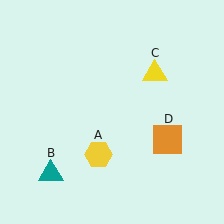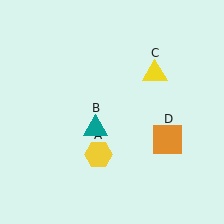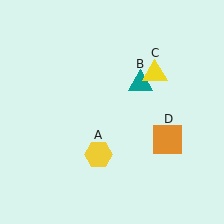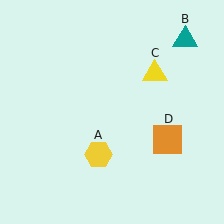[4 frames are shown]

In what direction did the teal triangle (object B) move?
The teal triangle (object B) moved up and to the right.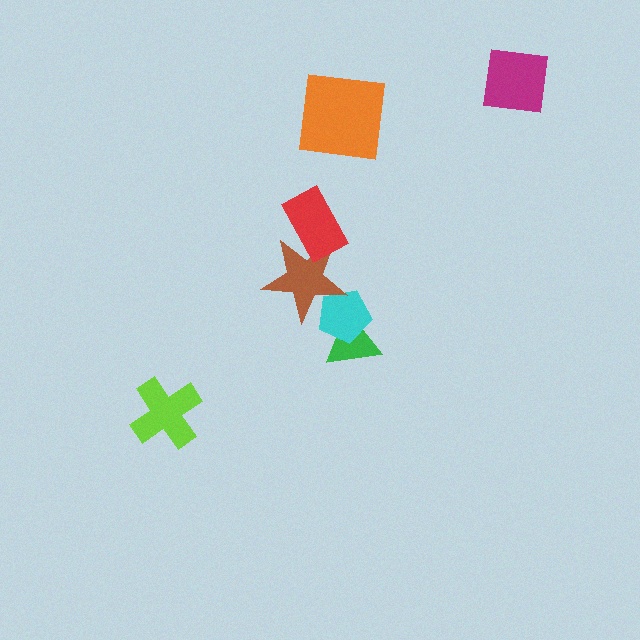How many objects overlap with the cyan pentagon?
2 objects overlap with the cyan pentagon.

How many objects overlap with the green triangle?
1 object overlaps with the green triangle.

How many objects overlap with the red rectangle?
1 object overlaps with the red rectangle.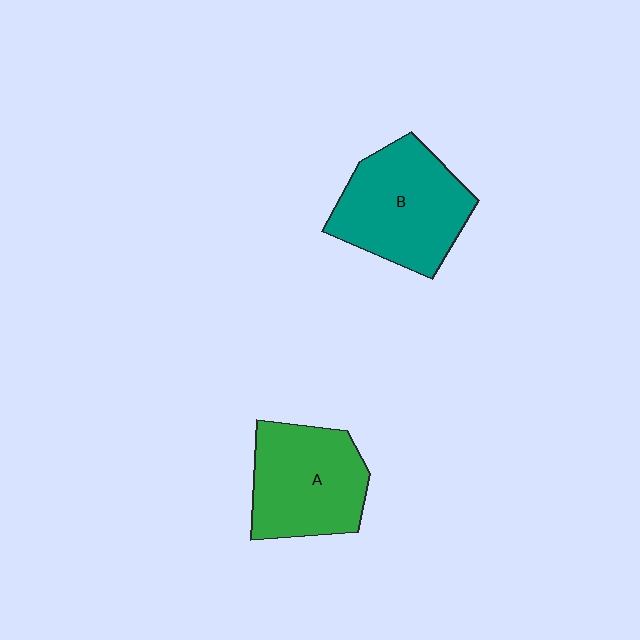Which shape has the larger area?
Shape B (teal).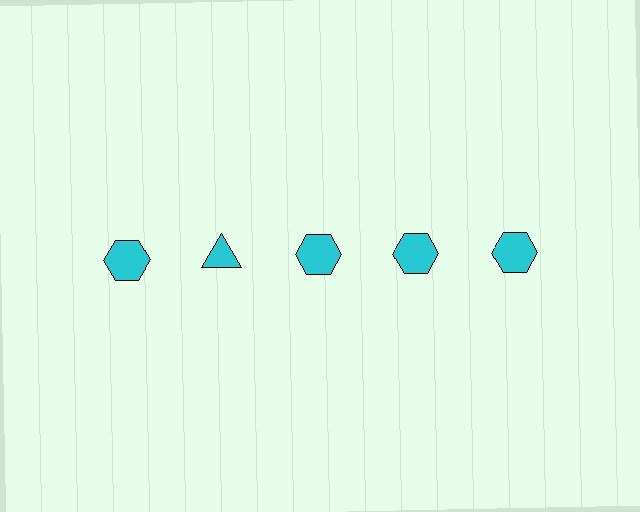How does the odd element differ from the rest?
It has a different shape: triangle instead of hexagon.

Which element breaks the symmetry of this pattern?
The cyan triangle in the top row, second from left column breaks the symmetry. All other shapes are cyan hexagons.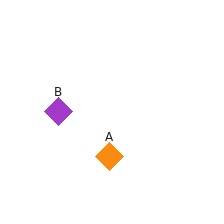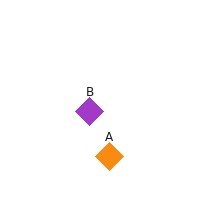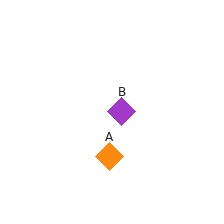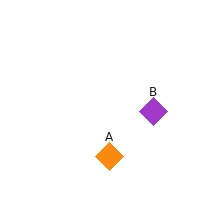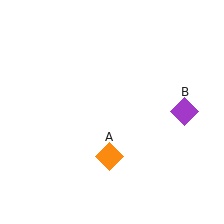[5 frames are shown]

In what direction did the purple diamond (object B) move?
The purple diamond (object B) moved right.